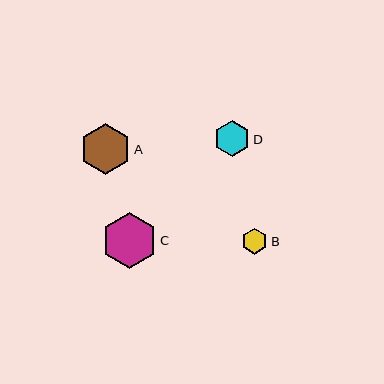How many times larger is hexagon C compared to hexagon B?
Hexagon C is approximately 2.2 times the size of hexagon B.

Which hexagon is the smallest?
Hexagon B is the smallest with a size of approximately 26 pixels.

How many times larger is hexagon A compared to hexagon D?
Hexagon A is approximately 1.4 times the size of hexagon D.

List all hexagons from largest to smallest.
From largest to smallest: C, A, D, B.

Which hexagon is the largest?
Hexagon C is the largest with a size of approximately 56 pixels.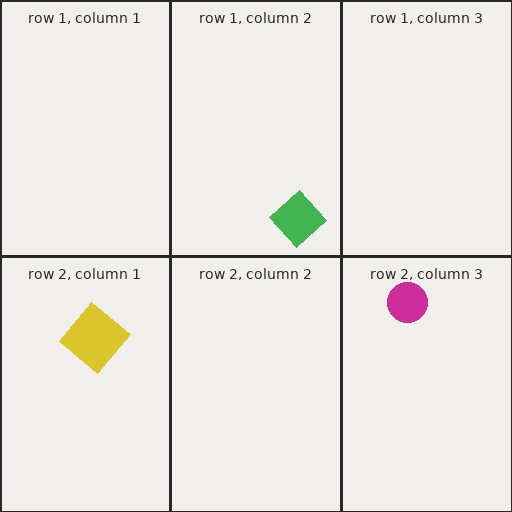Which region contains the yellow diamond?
The row 2, column 1 region.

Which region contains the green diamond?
The row 1, column 2 region.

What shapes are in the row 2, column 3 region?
The magenta circle.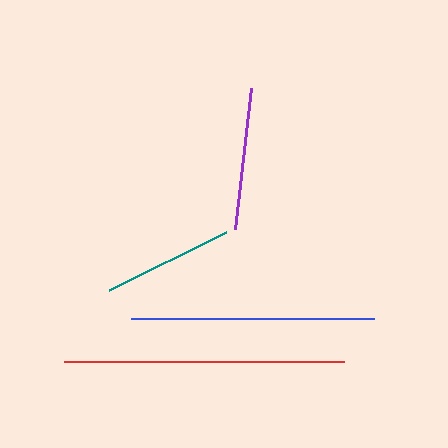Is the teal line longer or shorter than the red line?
The red line is longer than the teal line.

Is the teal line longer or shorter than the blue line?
The blue line is longer than the teal line.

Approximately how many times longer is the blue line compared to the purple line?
The blue line is approximately 1.7 times the length of the purple line.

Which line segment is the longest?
The red line is the longest at approximately 279 pixels.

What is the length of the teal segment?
The teal segment is approximately 131 pixels long.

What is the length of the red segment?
The red segment is approximately 279 pixels long.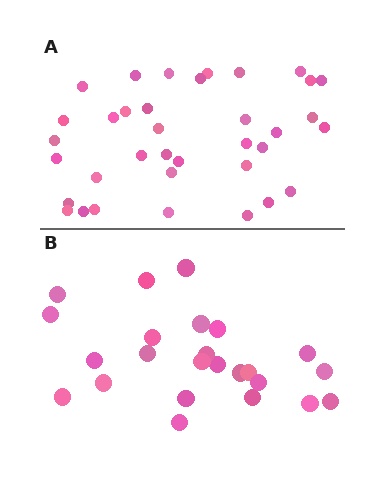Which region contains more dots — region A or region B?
Region A (the top region) has more dots.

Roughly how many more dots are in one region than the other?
Region A has roughly 12 or so more dots than region B.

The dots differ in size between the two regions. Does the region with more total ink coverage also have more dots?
No. Region B has more total ink coverage because its dots are larger, but region A actually contains more individual dots. Total area can be misleading — the number of items is what matters here.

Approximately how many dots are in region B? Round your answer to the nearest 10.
About 20 dots. (The exact count is 24, which rounds to 20.)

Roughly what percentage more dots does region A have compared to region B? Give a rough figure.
About 50% more.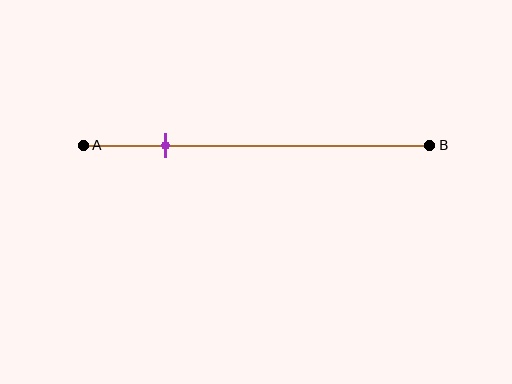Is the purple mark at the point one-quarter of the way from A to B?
Yes, the mark is approximately at the one-quarter point.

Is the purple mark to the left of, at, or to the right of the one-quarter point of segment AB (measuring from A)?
The purple mark is approximately at the one-quarter point of segment AB.